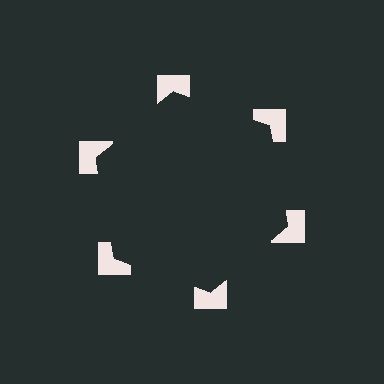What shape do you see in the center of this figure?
An illusory hexagon — its edges are inferred from the aligned wedge cuts in the notched squares, not physically drawn.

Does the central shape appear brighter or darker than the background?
It typically appears slightly darker than the background, even though no actual brightness change is drawn.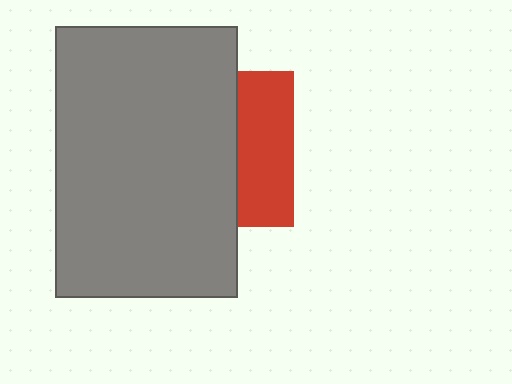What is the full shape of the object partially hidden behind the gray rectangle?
The partially hidden object is a red square.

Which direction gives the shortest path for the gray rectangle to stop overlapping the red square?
Moving left gives the shortest separation.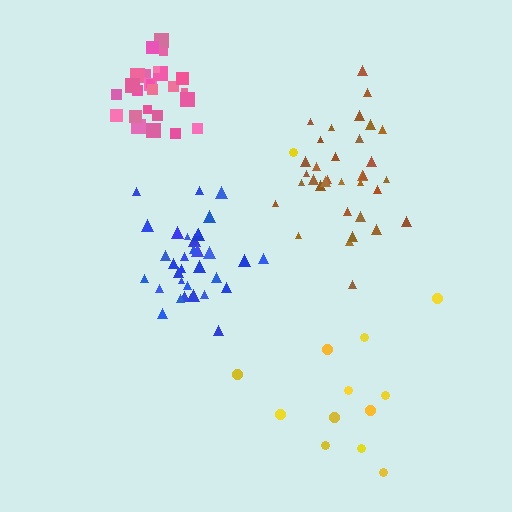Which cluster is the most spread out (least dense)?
Yellow.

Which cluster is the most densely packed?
Pink.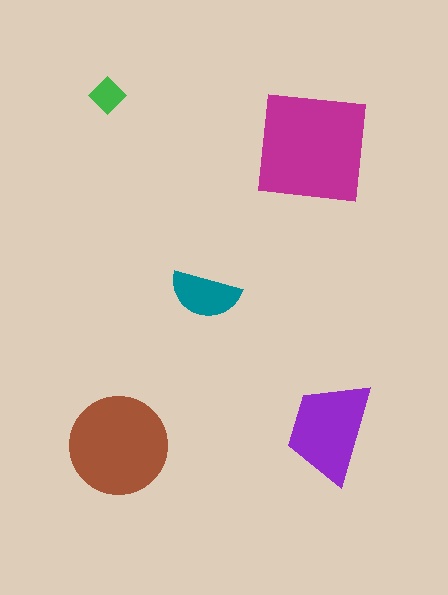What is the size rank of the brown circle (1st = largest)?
2nd.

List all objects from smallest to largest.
The green diamond, the teal semicircle, the purple trapezoid, the brown circle, the magenta square.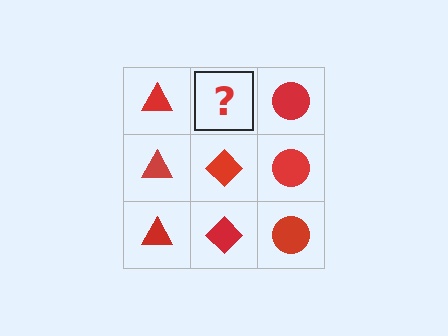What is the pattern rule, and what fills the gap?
The rule is that each column has a consistent shape. The gap should be filled with a red diamond.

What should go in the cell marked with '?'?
The missing cell should contain a red diamond.